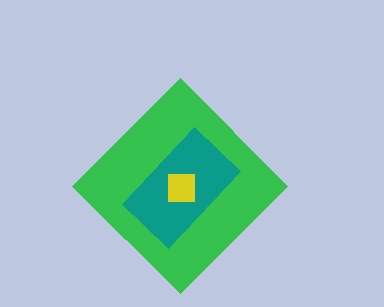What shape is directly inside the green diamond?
The teal rectangle.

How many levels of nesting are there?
3.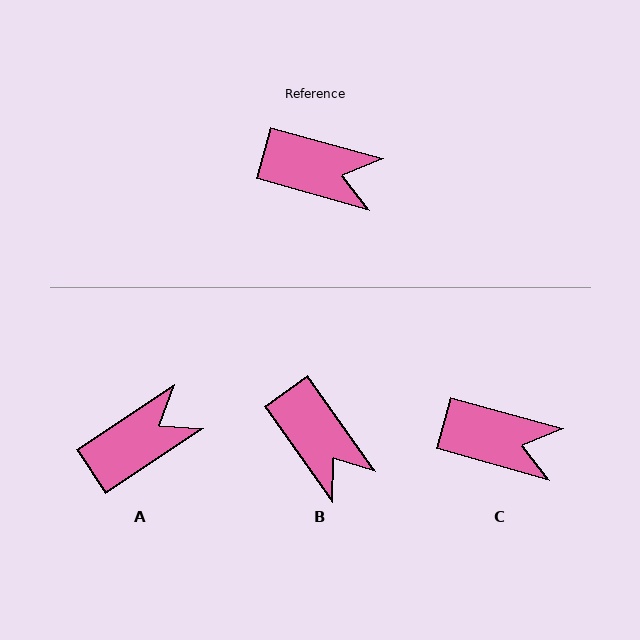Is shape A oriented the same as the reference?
No, it is off by about 49 degrees.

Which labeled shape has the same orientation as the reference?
C.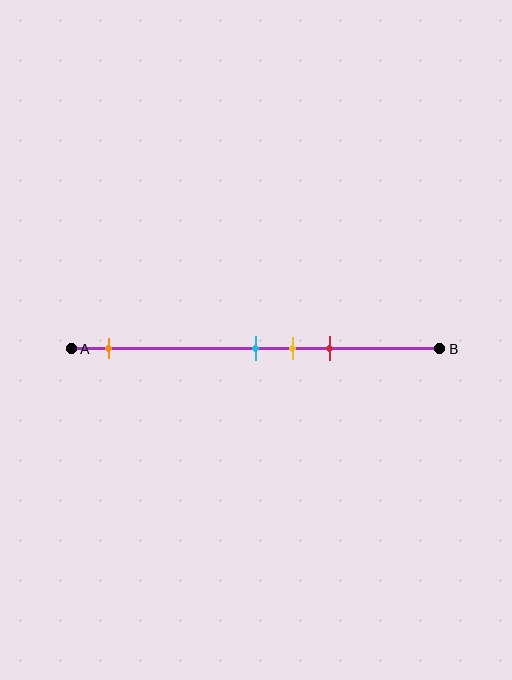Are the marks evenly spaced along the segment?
No, the marks are not evenly spaced.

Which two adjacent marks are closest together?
The cyan and yellow marks are the closest adjacent pair.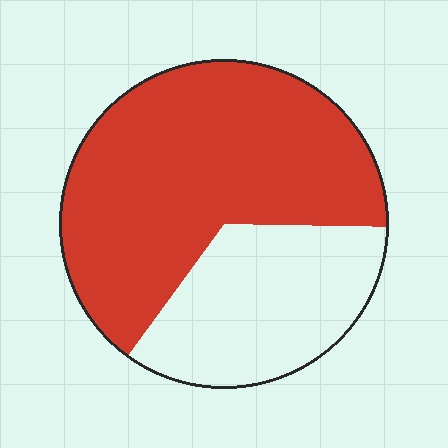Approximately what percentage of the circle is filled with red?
Approximately 65%.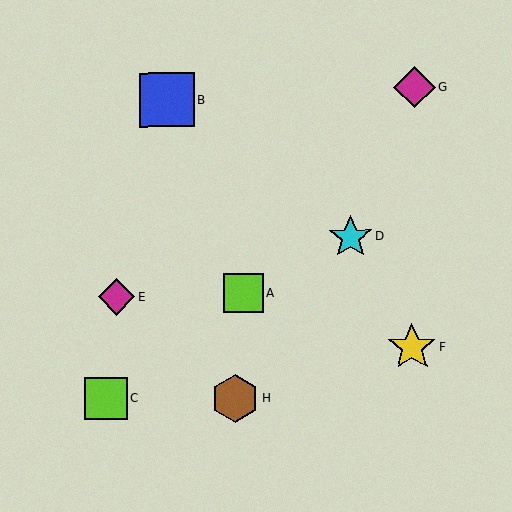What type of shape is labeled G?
Shape G is a magenta diamond.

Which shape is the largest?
The blue square (labeled B) is the largest.